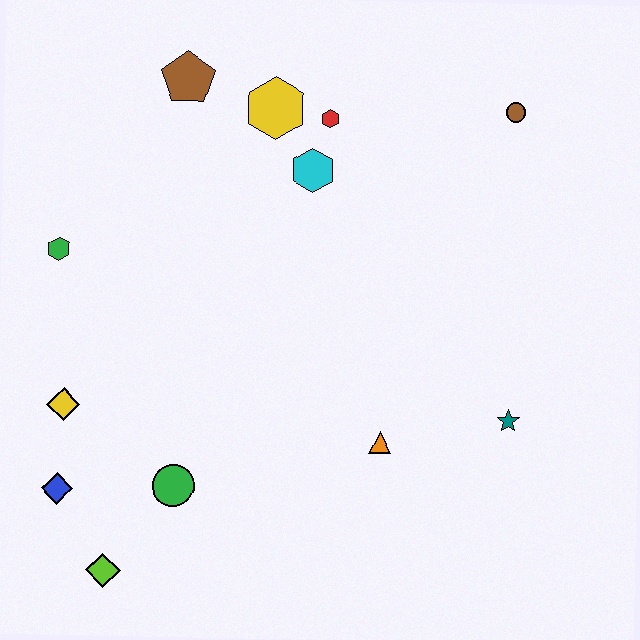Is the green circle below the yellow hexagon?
Yes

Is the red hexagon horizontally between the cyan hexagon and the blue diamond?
No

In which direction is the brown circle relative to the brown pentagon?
The brown circle is to the right of the brown pentagon.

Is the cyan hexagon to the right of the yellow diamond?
Yes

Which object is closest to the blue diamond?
The yellow diamond is closest to the blue diamond.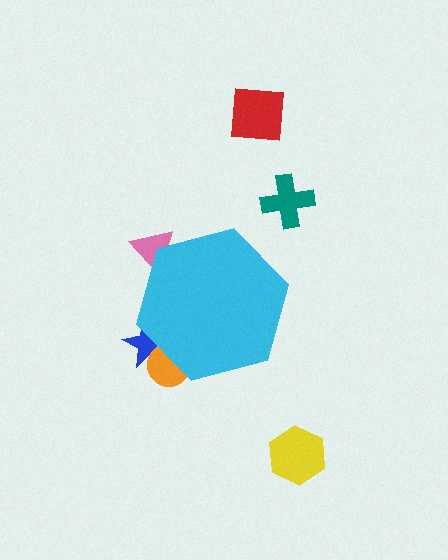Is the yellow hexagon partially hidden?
No, the yellow hexagon is fully visible.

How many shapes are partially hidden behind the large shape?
3 shapes are partially hidden.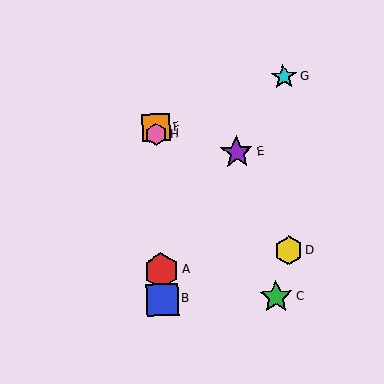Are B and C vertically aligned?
No, B is at x≈162 and C is at x≈276.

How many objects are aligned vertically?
4 objects (A, B, F, H) are aligned vertically.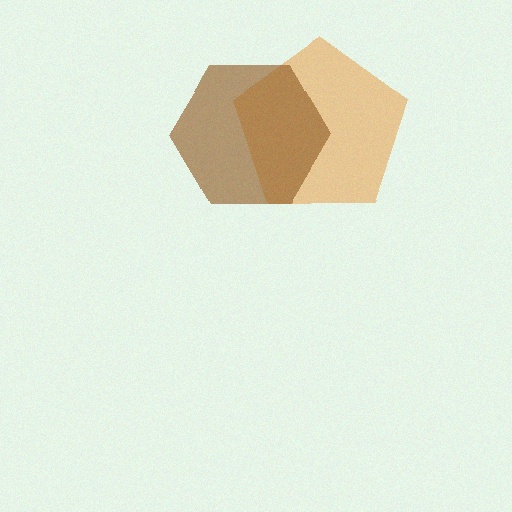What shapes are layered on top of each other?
The layered shapes are: an orange pentagon, a brown hexagon.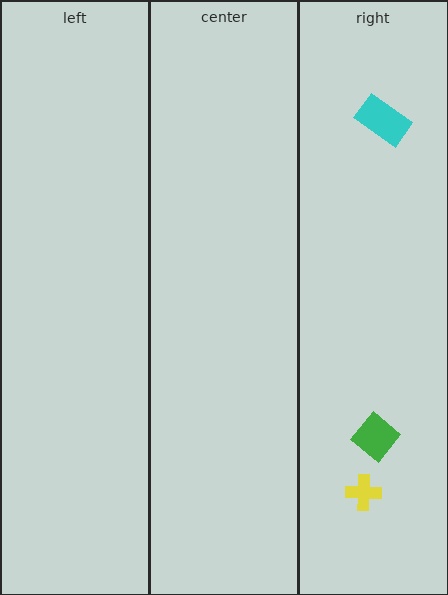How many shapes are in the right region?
3.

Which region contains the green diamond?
The right region.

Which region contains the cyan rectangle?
The right region.